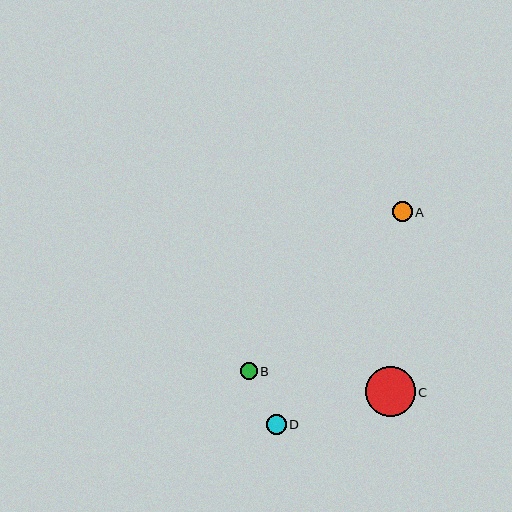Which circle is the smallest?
Circle B is the smallest with a size of approximately 17 pixels.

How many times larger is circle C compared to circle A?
Circle C is approximately 2.5 times the size of circle A.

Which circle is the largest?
Circle C is the largest with a size of approximately 50 pixels.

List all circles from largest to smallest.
From largest to smallest: C, A, D, B.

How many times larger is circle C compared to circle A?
Circle C is approximately 2.5 times the size of circle A.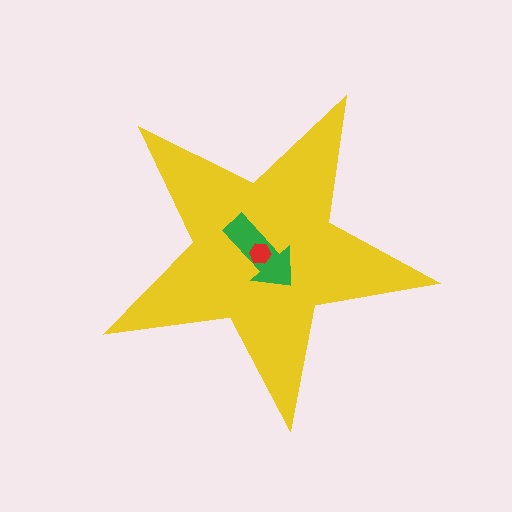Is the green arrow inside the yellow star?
Yes.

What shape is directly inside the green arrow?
The red hexagon.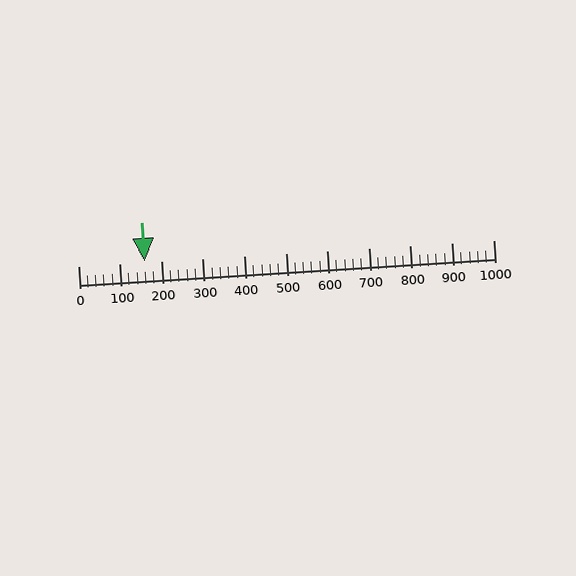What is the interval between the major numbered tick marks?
The major tick marks are spaced 100 units apart.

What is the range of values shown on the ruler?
The ruler shows values from 0 to 1000.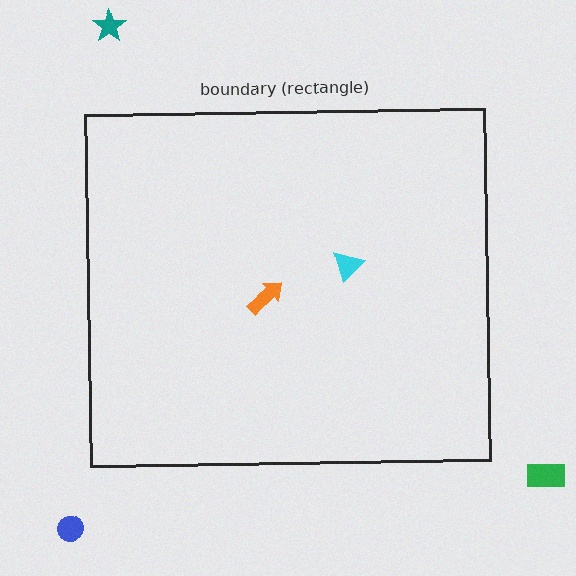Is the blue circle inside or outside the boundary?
Outside.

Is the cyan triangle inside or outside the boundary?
Inside.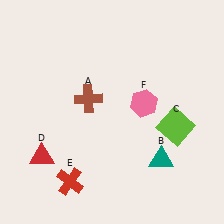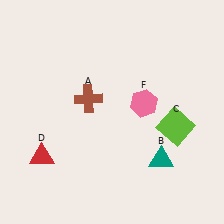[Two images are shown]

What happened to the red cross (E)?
The red cross (E) was removed in Image 2. It was in the bottom-left area of Image 1.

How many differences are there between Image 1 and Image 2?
There is 1 difference between the two images.